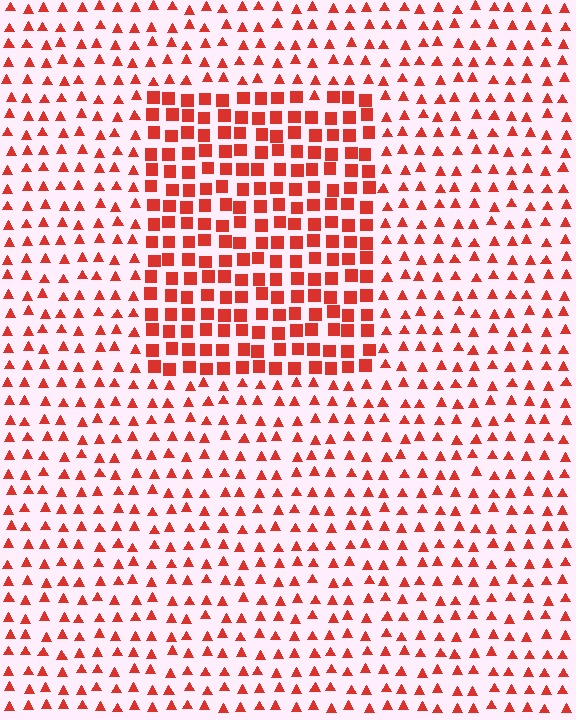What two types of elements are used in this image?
The image uses squares inside the rectangle region and triangles outside it.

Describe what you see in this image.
The image is filled with small red elements arranged in a uniform grid. A rectangle-shaped region contains squares, while the surrounding area contains triangles. The boundary is defined purely by the change in element shape.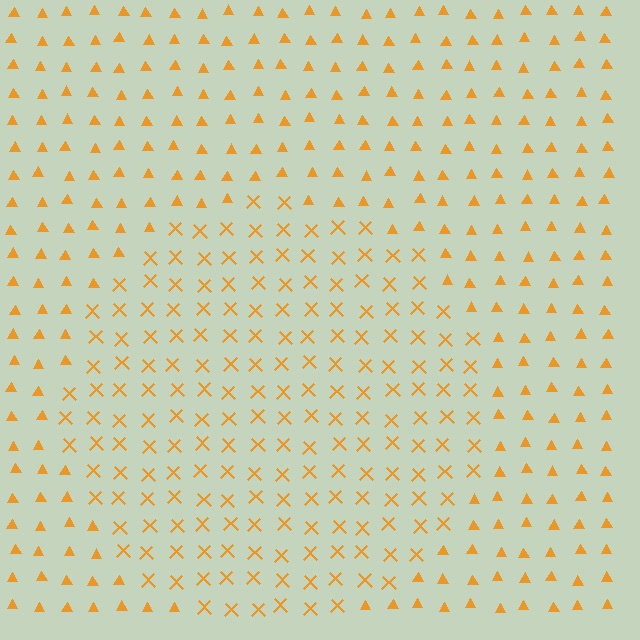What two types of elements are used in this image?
The image uses X marks inside the circle region and triangles outside it.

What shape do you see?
I see a circle.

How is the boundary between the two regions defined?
The boundary is defined by a change in element shape: X marks inside vs. triangles outside. All elements share the same color and spacing.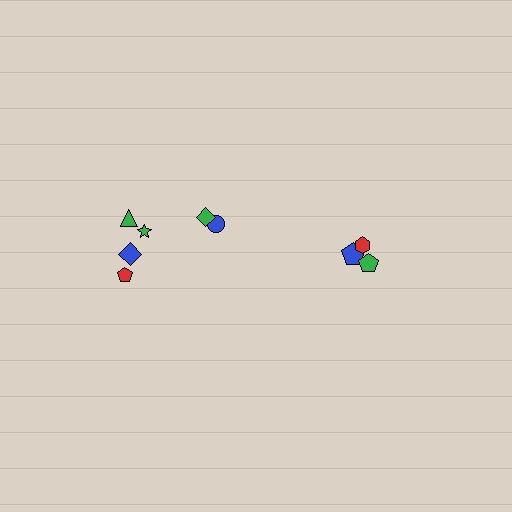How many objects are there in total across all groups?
There are 9 objects.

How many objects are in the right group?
There are 3 objects.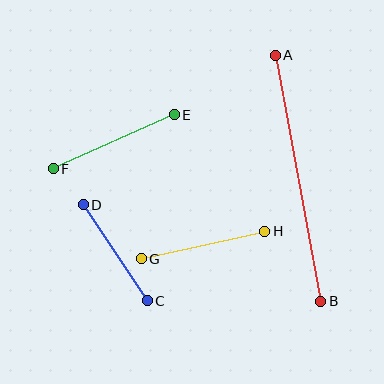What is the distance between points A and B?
The distance is approximately 250 pixels.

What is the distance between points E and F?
The distance is approximately 132 pixels.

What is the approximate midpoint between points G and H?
The midpoint is at approximately (203, 245) pixels.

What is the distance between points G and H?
The distance is approximately 127 pixels.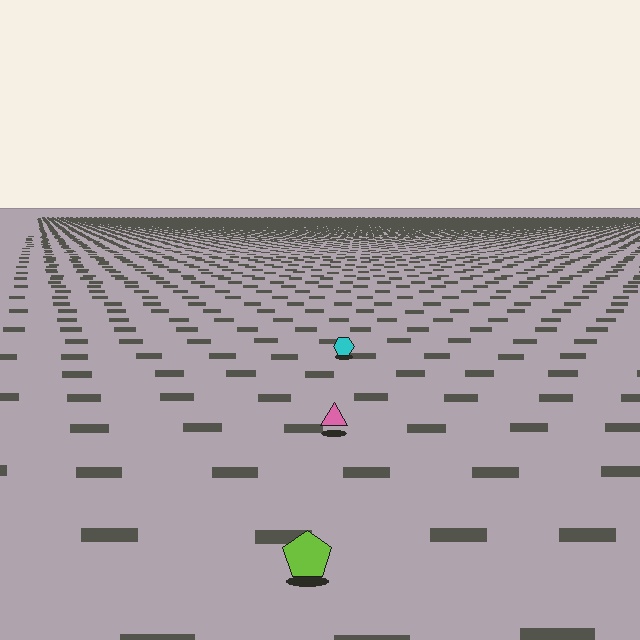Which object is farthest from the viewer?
The cyan hexagon is farthest from the viewer. It appears smaller and the ground texture around it is denser.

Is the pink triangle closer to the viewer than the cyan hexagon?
Yes. The pink triangle is closer — you can tell from the texture gradient: the ground texture is coarser near it.